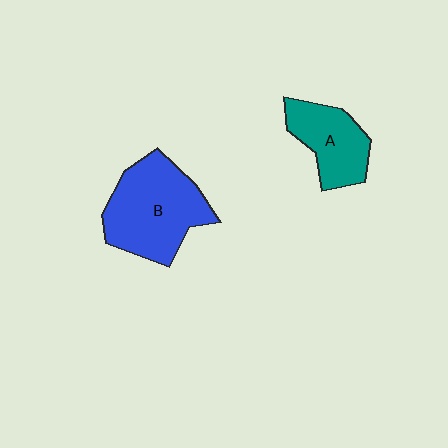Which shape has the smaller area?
Shape A (teal).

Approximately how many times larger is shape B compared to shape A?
Approximately 1.6 times.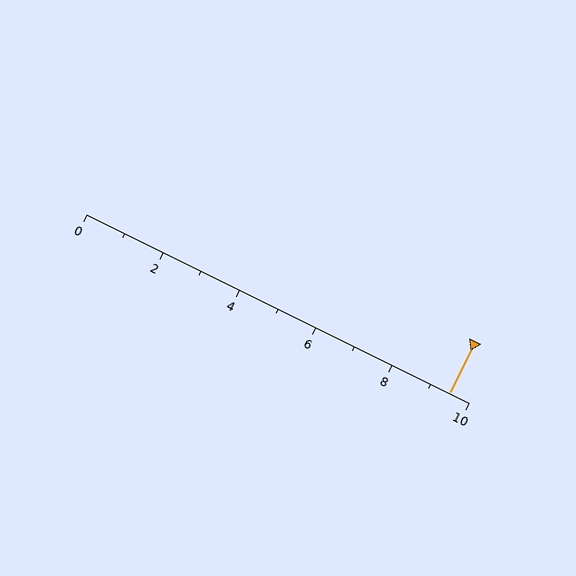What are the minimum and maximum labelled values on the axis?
The axis runs from 0 to 10.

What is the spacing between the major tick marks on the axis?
The major ticks are spaced 2 apart.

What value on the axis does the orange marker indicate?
The marker indicates approximately 9.5.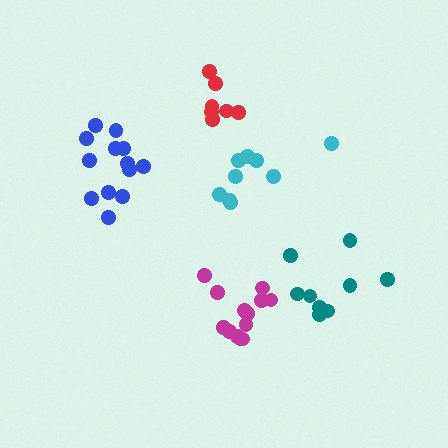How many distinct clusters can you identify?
There are 5 distinct clusters.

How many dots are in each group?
Group 1: 13 dots, Group 2: 9 dots, Group 3: 7 dots, Group 4: 13 dots, Group 5: 9 dots (51 total).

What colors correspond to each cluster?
The clusters are colored: magenta, cyan, red, blue, teal.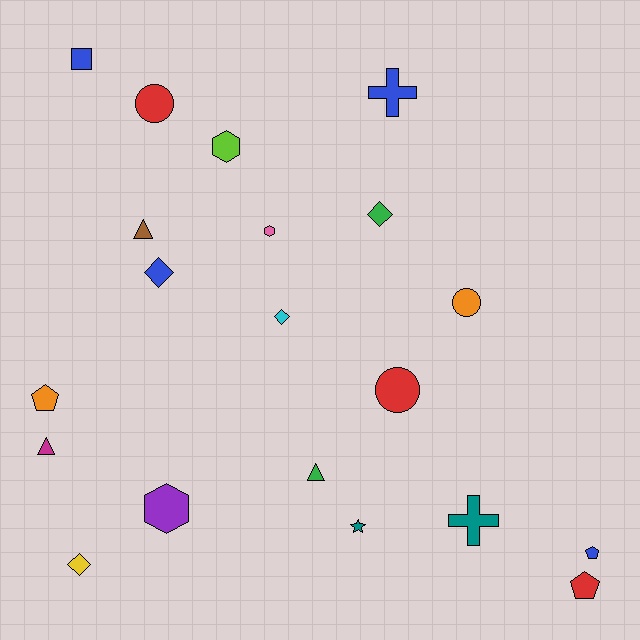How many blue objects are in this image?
There are 4 blue objects.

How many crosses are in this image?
There are 2 crosses.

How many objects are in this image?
There are 20 objects.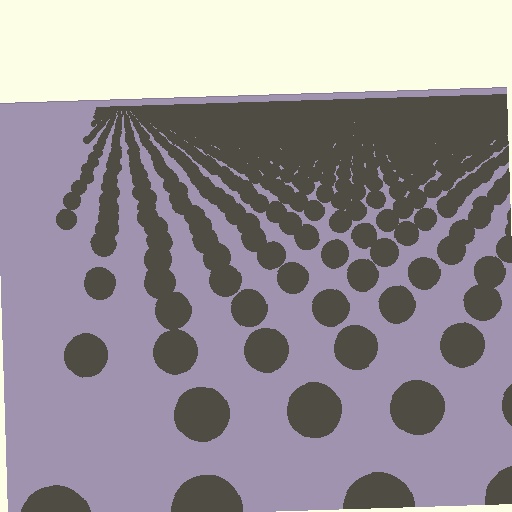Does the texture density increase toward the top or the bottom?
Density increases toward the top.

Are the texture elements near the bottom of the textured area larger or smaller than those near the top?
Larger. Near the bottom, elements are closer to the viewer and appear at a bigger on-screen size.